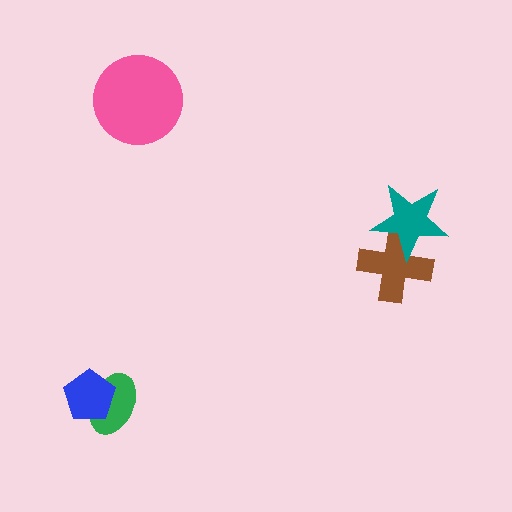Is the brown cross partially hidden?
Yes, it is partially covered by another shape.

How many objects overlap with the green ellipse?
1 object overlaps with the green ellipse.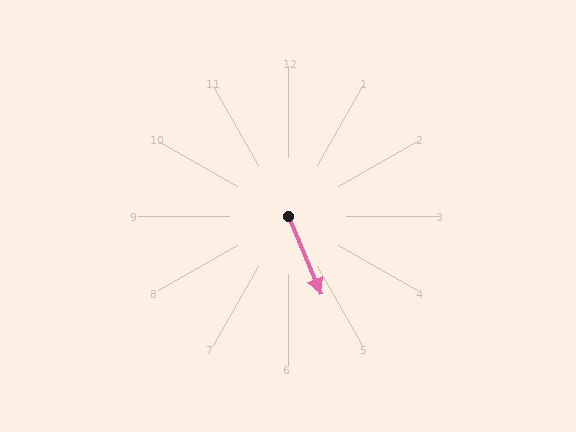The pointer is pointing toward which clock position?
Roughly 5 o'clock.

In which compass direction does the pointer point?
Southeast.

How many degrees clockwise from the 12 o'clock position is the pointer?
Approximately 157 degrees.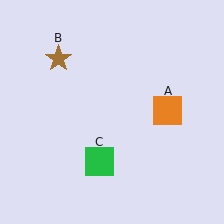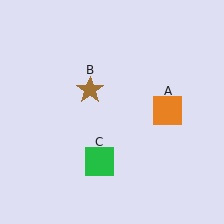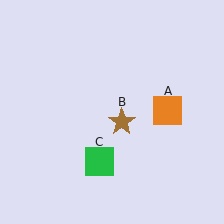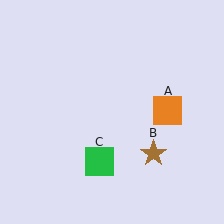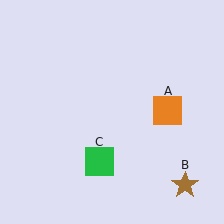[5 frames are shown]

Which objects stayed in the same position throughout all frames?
Orange square (object A) and green square (object C) remained stationary.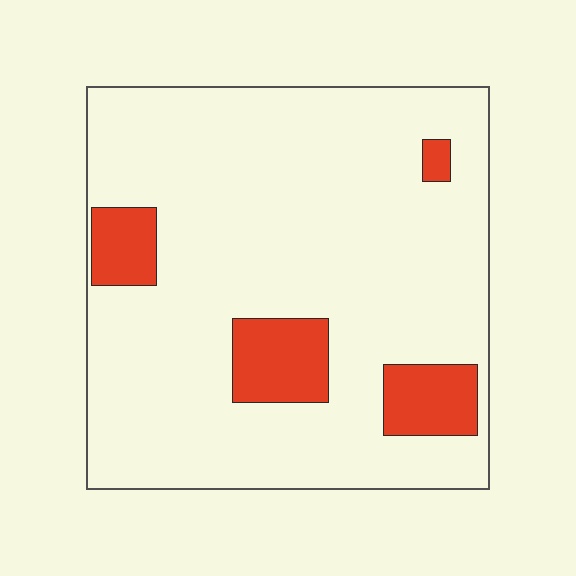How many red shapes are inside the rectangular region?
4.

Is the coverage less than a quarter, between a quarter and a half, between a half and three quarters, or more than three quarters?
Less than a quarter.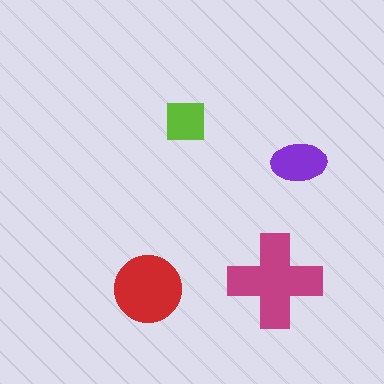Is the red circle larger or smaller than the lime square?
Larger.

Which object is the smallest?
The lime square.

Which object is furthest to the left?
The red circle is leftmost.